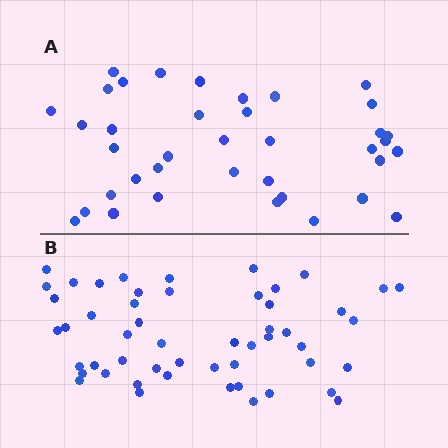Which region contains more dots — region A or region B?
Region B (the bottom region) has more dots.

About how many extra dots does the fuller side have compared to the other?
Region B has approximately 15 more dots than region A.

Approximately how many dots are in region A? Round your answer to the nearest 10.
About 40 dots. (The exact count is 38, which rounds to 40.)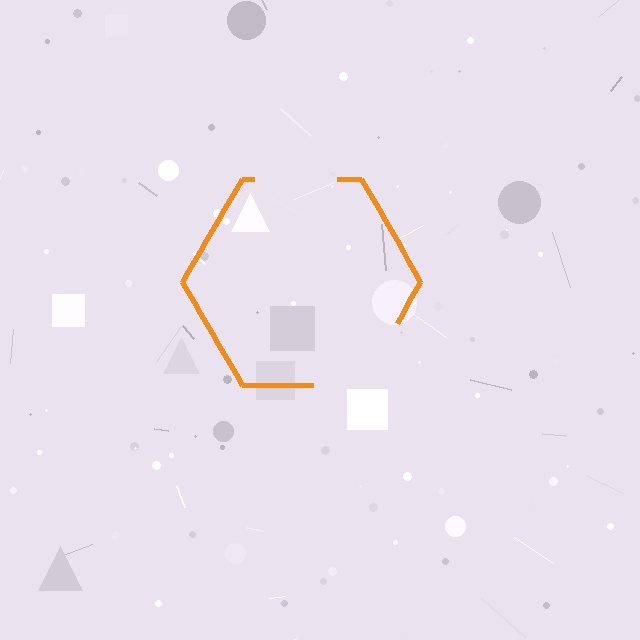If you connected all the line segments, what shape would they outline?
They would outline a hexagon.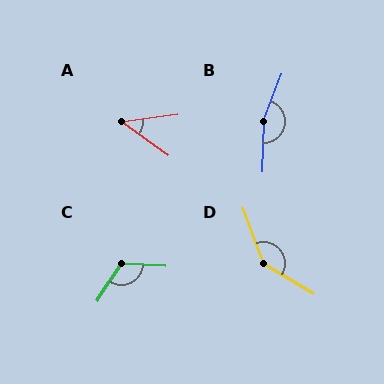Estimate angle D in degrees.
Approximately 141 degrees.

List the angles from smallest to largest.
A (43°), C (120°), D (141°), B (161°).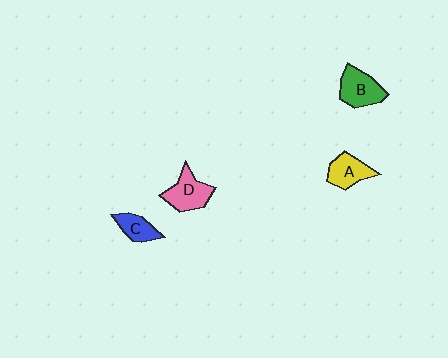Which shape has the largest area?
Shape B (green).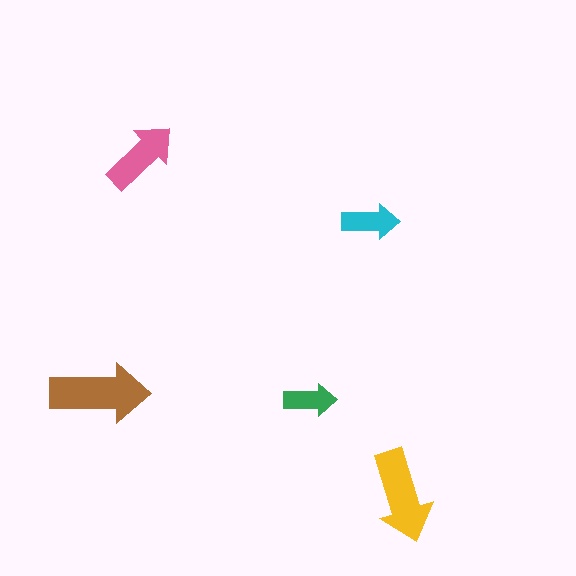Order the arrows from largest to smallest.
the brown one, the yellow one, the pink one, the cyan one, the green one.